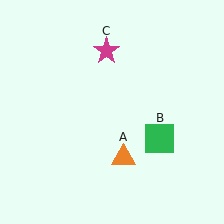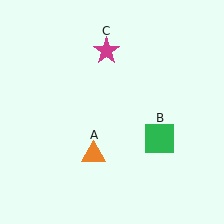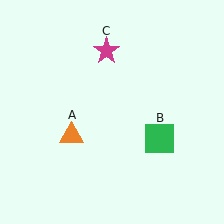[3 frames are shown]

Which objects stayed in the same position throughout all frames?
Green square (object B) and magenta star (object C) remained stationary.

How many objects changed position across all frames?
1 object changed position: orange triangle (object A).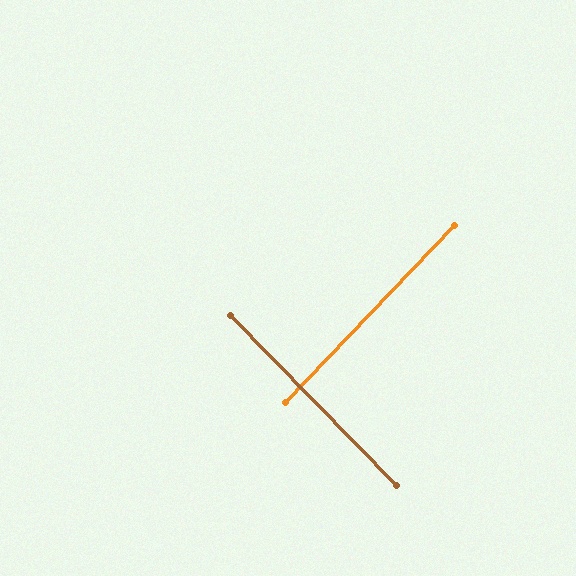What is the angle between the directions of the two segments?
Approximately 88 degrees.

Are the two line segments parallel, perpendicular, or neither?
Perpendicular — they meet at approximately 88°.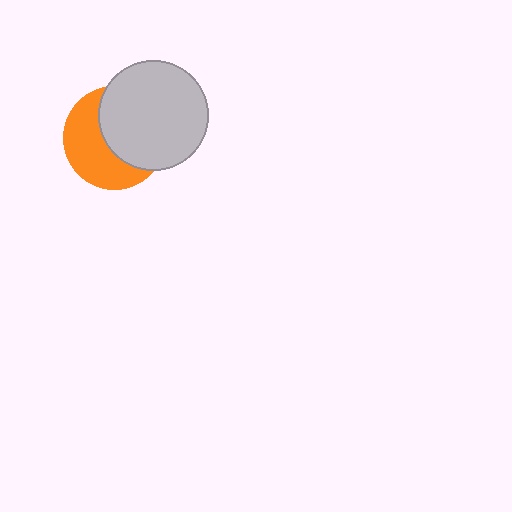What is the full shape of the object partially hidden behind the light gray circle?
The partially hidden object is an orange circle.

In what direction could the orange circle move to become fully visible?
The orange circle could move left. That would shift it out from behind the light gray circle entirely.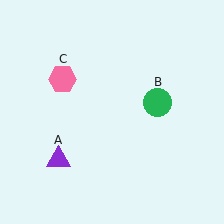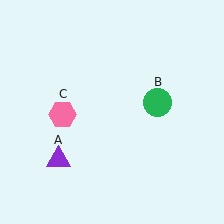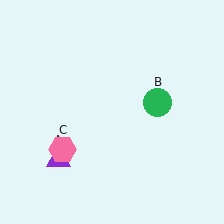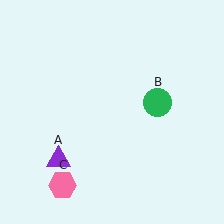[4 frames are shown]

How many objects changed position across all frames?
1 object changed position: pink hexagon (object C).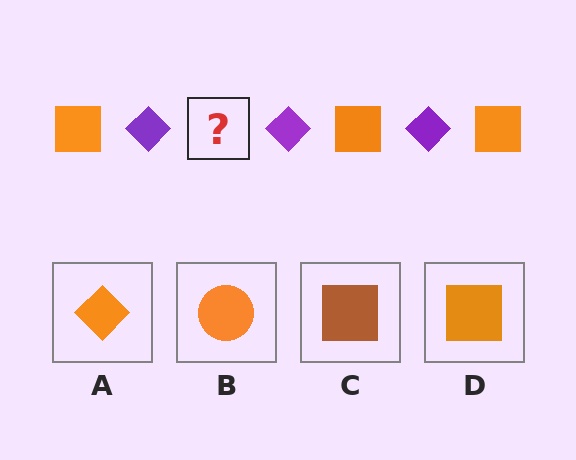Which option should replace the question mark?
Option D.